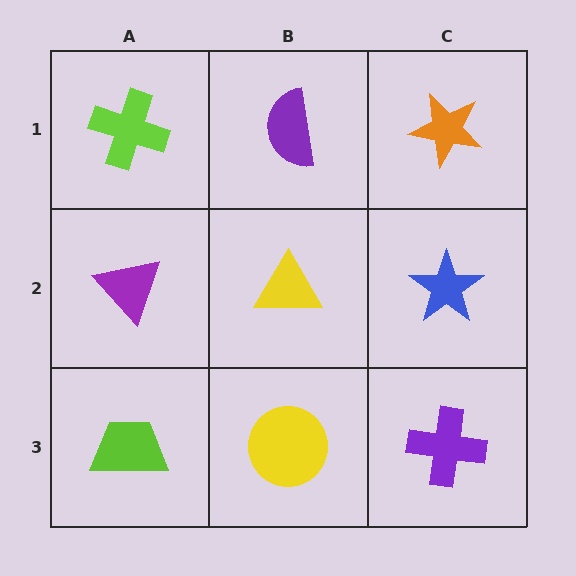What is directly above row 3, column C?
A blue star.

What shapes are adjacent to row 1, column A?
A purple triangle (row 2, column A), a purple semicircle (row 1, column B).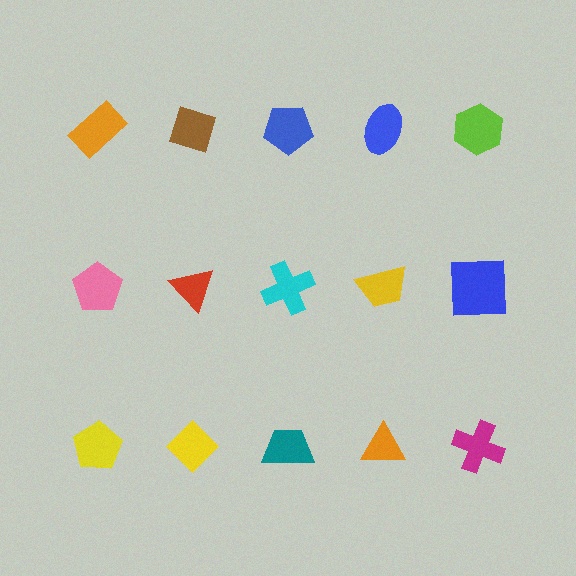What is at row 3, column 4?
An orange triangle.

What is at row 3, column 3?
A teal trapezoid.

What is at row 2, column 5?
A blue square.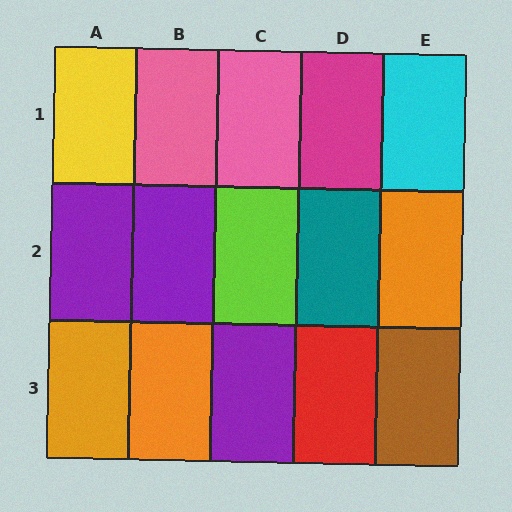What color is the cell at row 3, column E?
Brown.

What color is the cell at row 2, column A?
Purple.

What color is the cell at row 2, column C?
Lime.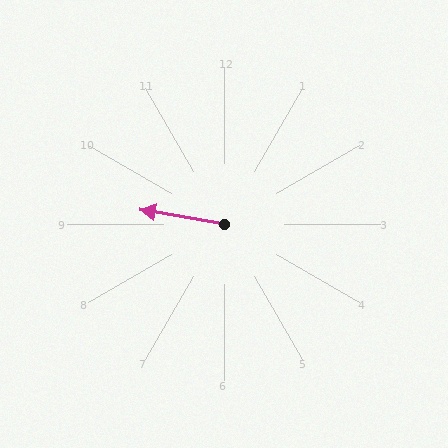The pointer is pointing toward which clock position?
Roughly 9 o'clock.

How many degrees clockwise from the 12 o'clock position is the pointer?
Approximately 280 degrees.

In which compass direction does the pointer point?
West.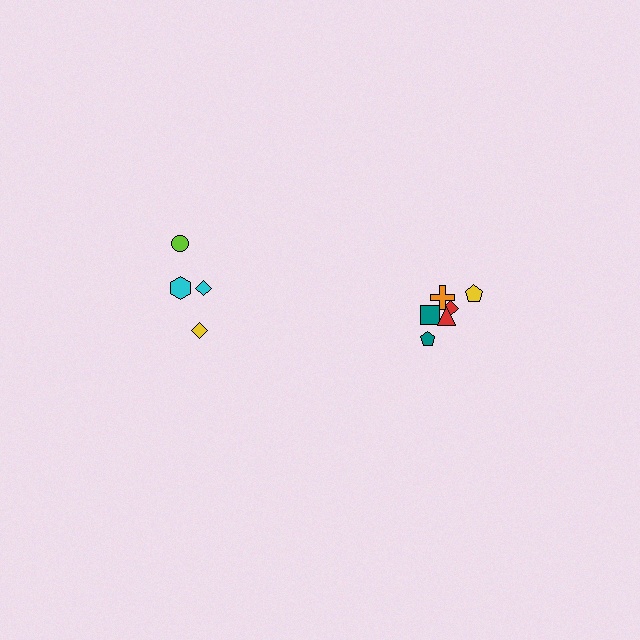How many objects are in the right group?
There are 6 objects.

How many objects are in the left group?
There are 4 objects.